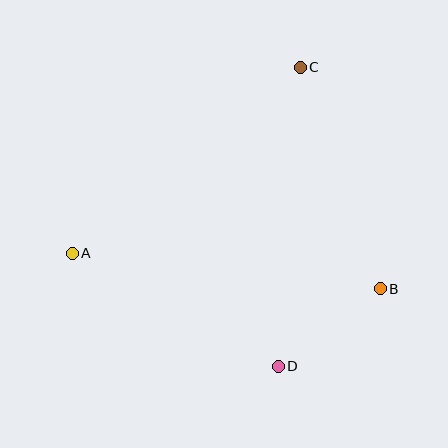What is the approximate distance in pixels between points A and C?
The distance between A and C is approximately 294 pixels.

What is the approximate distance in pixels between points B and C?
The distance between B and C is approximately 236 pixels.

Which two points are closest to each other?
Points B and D are closest to each other.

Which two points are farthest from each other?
Points A and B are farthest from each other.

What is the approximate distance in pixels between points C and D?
The distance between C and D is approximately 300 pixels.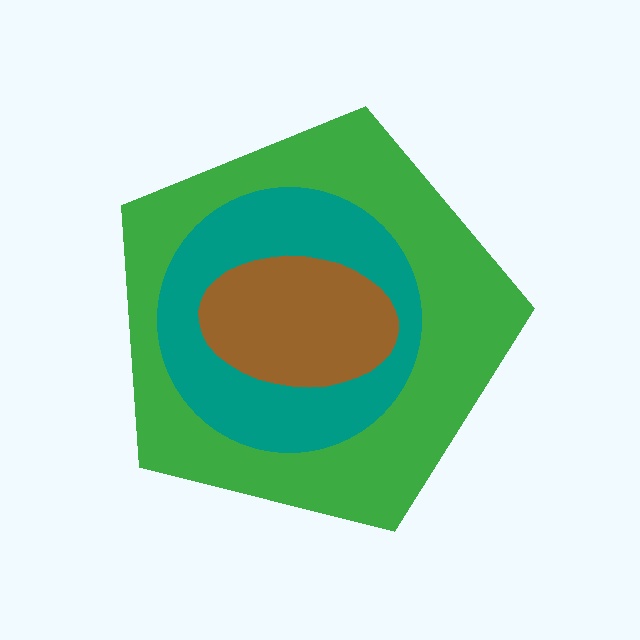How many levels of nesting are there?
3.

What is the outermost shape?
The green pentagon.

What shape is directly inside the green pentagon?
The teal circle.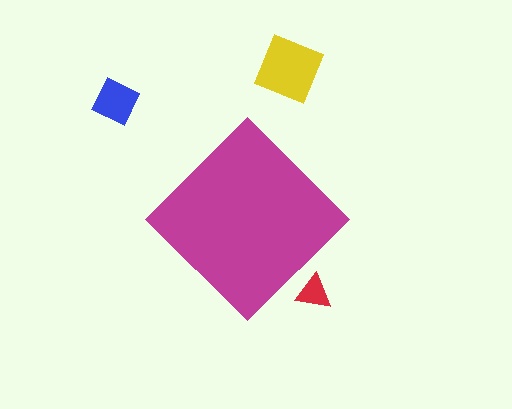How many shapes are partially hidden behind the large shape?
1 shape is partially hidden.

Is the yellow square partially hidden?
No, the yellow square is fully visible.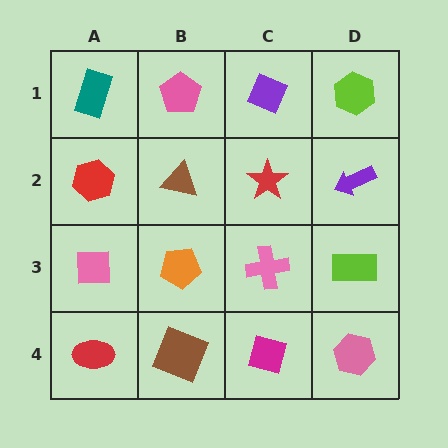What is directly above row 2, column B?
A pink pentagon.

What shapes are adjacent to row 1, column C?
A red star (row 2, column C), a pink pentagon (row 1, column B), a lime hexagon (row 1, column D).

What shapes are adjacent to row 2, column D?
A lime hexagon (row 1, column D), a lime rectangle (row 3, column D), a red star (row 2, column C).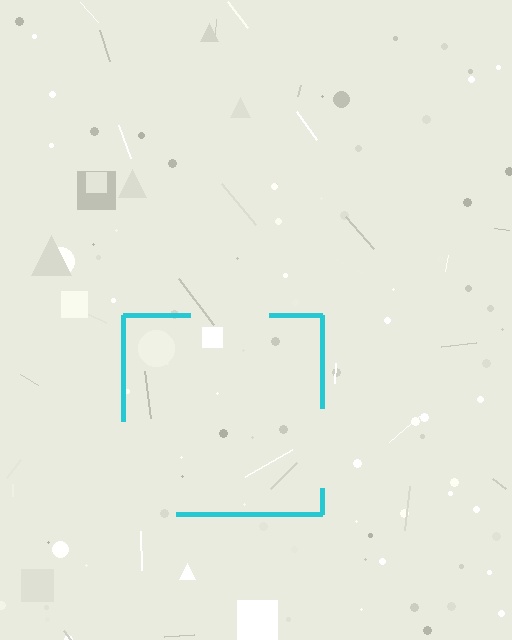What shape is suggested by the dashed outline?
The dashed outline suggests a square.